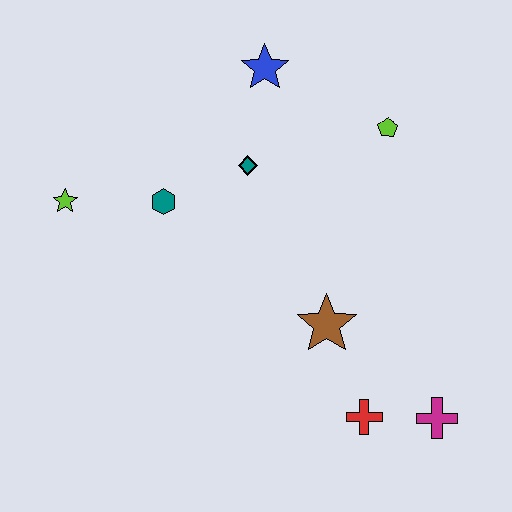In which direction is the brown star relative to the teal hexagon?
The brown star is to the right of the teal hexagon.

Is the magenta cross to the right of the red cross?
Yes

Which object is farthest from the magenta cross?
The lime star is farthest from the magenta cross.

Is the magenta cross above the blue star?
No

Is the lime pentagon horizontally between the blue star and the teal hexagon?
No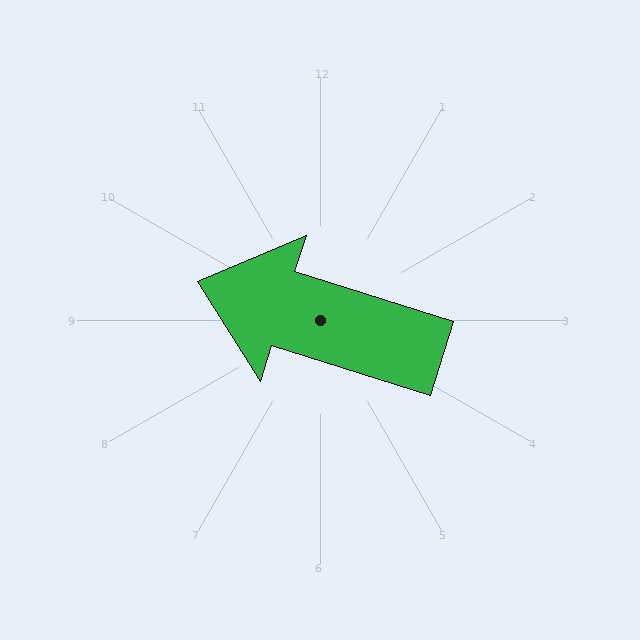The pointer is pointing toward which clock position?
Roughly 10 o'clock.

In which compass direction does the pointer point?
West.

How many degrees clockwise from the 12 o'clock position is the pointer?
Approximately 287 degrees.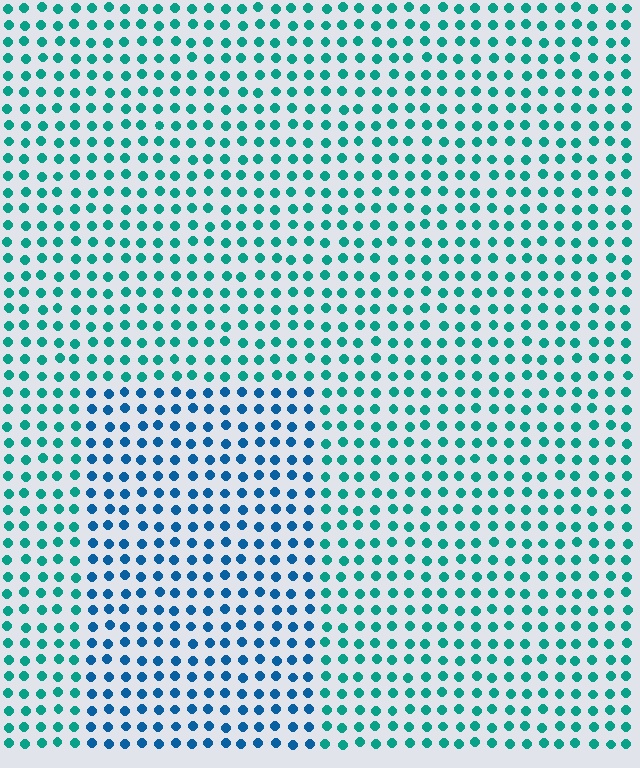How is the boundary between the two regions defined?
The boundary is defined purely by a slight shift in hue (about 35 degrees). Spacing, size, and orientation are identical on both sides.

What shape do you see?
I see a rectangle.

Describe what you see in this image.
The image is filled with small teal elements in a uniform arrangement. A rectangle-shaped region is visible where the elements are tinted to a slightly different hue, forming a subtle color boundary.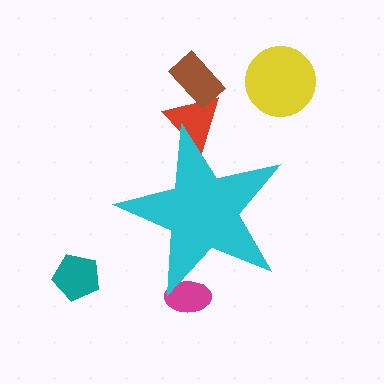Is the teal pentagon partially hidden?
No, the teal pentagon is fully visible.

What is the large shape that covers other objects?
A cyan star.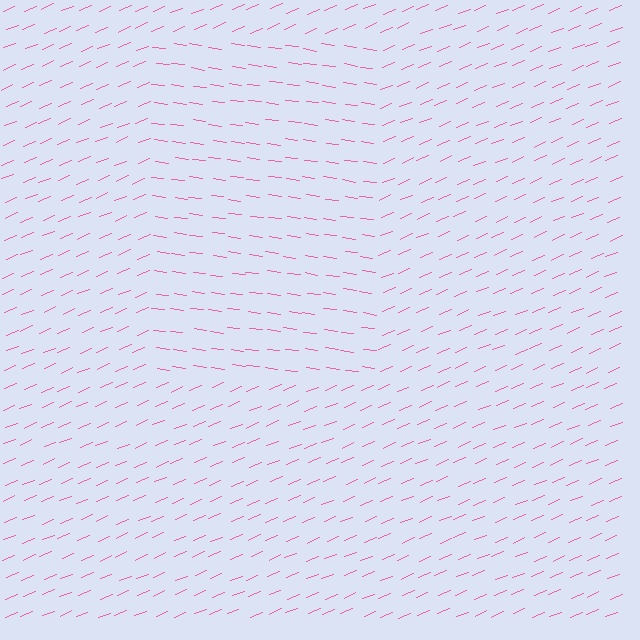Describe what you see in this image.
The image is filled with small pink line segments. A rectangle region in the image has lines oriented differently from the surrounding lines, creating a visible texture boundary.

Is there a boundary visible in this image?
Yes, there is a texture boundary formed by a change in line orientation.